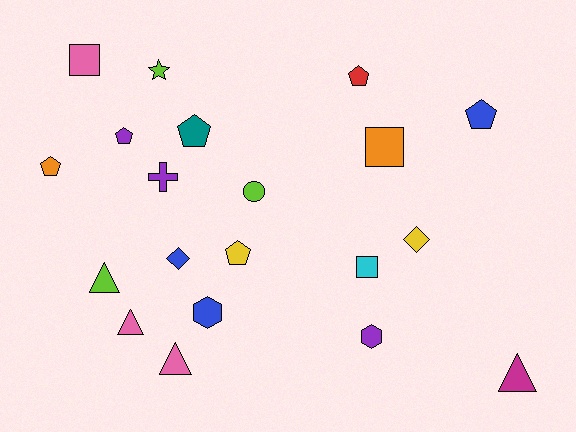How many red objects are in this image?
There is 1 red object.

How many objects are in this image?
There are 20 objects.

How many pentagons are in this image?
There are 6 pentagons.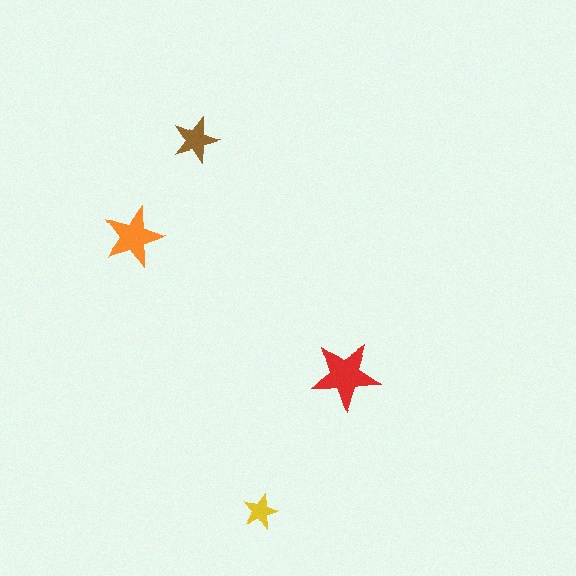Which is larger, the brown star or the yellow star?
The brown one.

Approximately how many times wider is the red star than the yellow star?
About 2 times wider.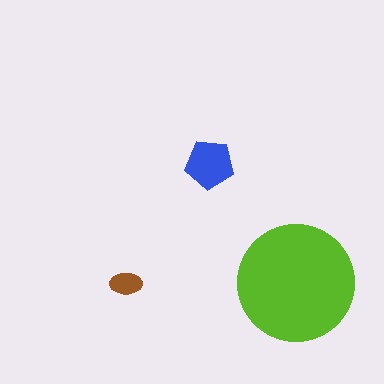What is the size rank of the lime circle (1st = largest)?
1st.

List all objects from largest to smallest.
The lime circle, the blue pentagon, the brown ellipse.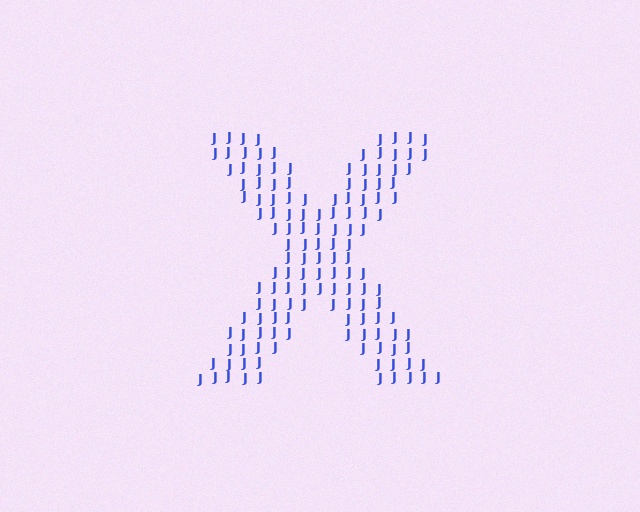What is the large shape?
The large shape is the letter X.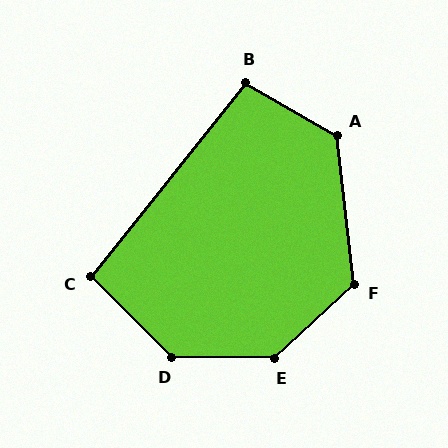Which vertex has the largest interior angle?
E, at approximately 137 degrees.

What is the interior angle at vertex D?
Approximately 135 degrees (obtuse).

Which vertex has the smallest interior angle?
C, at approximately 96 degrees.